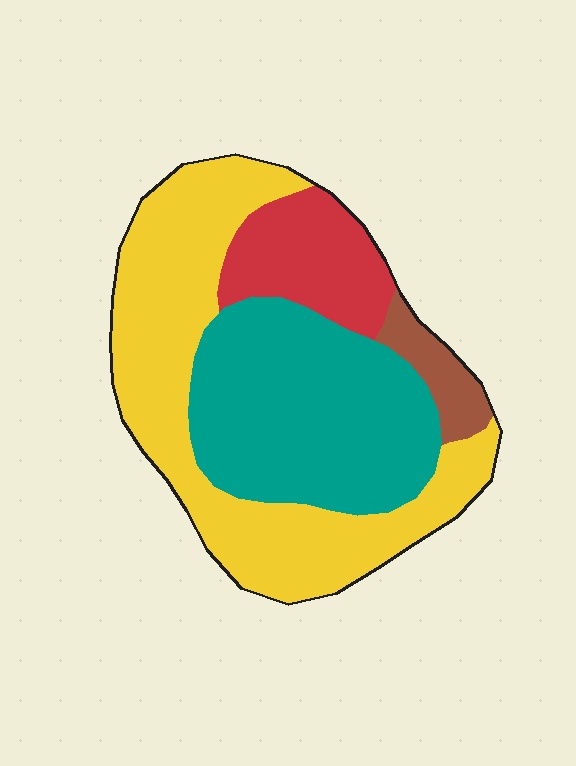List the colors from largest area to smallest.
From largest to smallest: yellow, teal, red, brown.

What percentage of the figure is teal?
Teal takes up between a quarter and a half of the figure.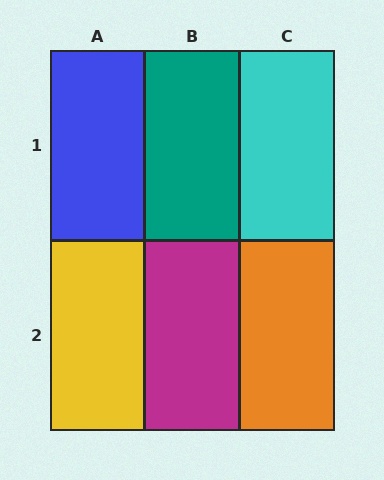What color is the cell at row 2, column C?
Orange.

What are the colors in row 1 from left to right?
Blue, teal, cyan.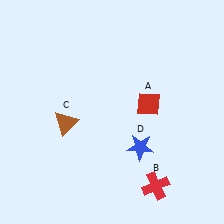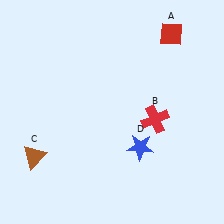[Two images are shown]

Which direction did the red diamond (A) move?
The red diamond (A) moved up.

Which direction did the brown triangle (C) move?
The brown triangle (C) moved down.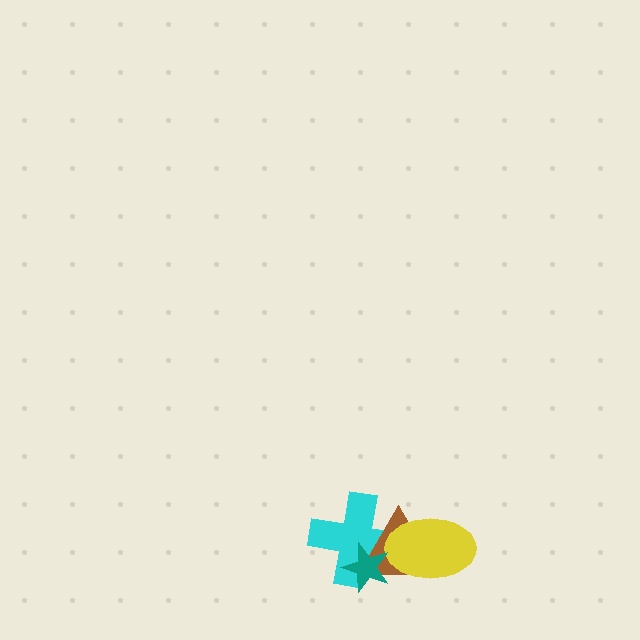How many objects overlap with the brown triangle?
3 objects overlap with the brown triangle.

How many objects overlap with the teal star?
2 objects overlap with the teal star.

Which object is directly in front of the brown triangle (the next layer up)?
The yellow ellipse is directly in front of the brown triangle.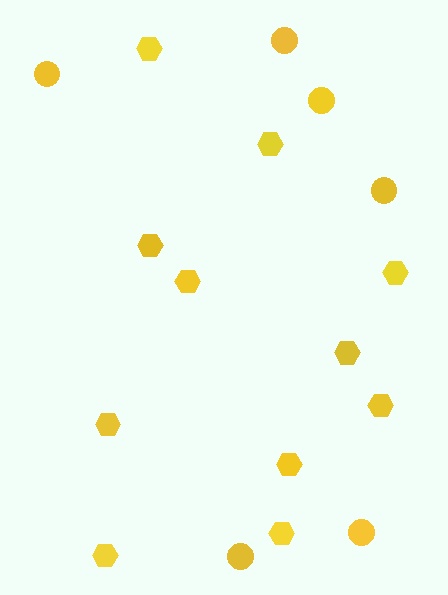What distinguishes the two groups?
There are 2 groups: one group of circles (6) and one group of hexagons (11).